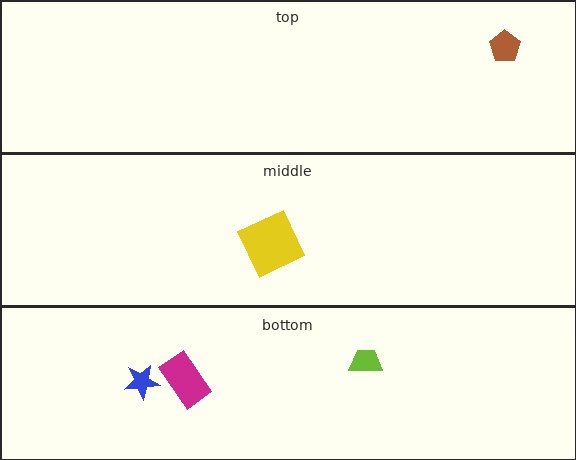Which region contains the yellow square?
The middle region.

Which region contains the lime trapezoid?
The bottom region.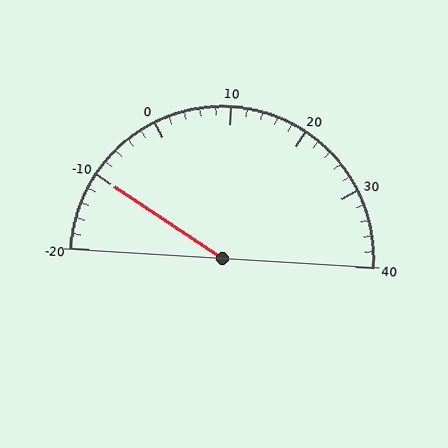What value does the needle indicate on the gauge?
The needle indicates approximately -10.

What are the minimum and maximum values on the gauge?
The gauge ranges from -20 to 40.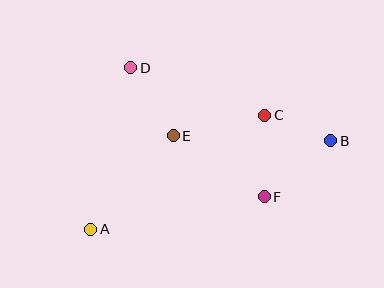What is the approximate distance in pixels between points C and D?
The distance between C and D is approximately 142 pixels.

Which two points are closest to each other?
Points B and C are closest to each other.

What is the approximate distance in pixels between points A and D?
The distance between A and D is approximately 166 pixels.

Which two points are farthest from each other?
Points A and B are farthest from each other.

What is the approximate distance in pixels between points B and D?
The distance between B and D is approximately 213 pixels.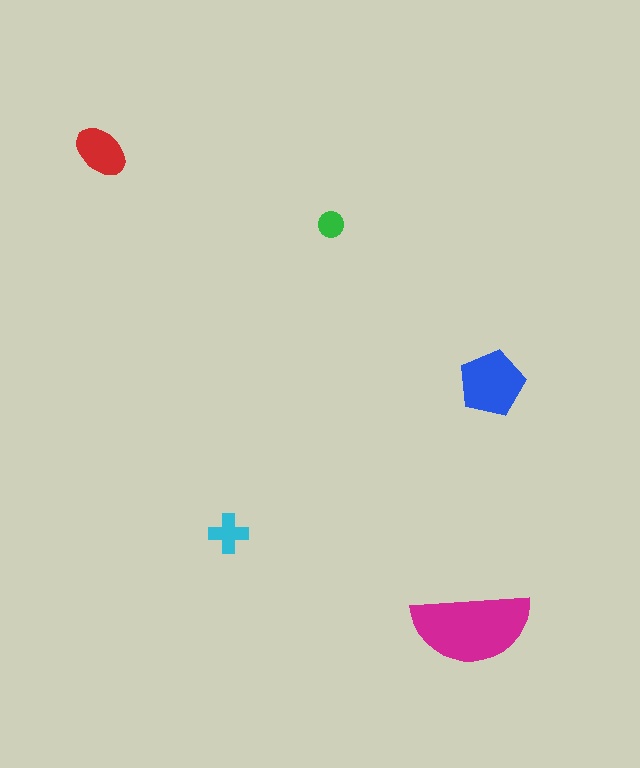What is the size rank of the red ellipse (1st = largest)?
3rd.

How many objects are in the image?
There are 5 objects in the image.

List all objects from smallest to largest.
The green circle, the cyan cross, the red ellipse, the blue pentagon, the magenta semicircle.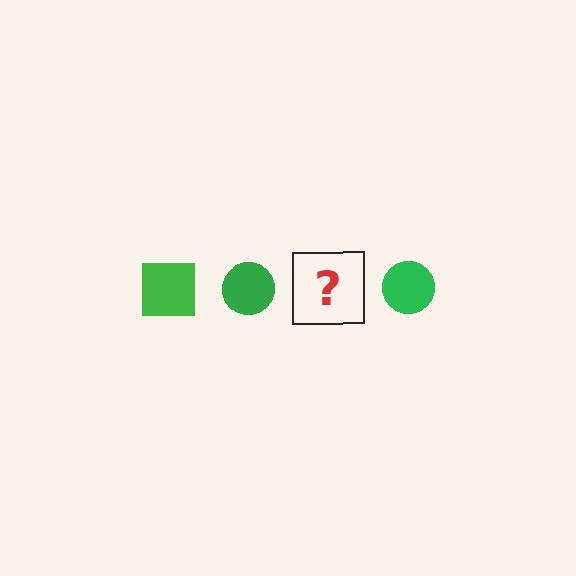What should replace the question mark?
The question mark should be replaced with a green square.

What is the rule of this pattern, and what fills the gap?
The rule is that the pattern cycles through square, circle shapes in green. The gap should be filled with a green square.